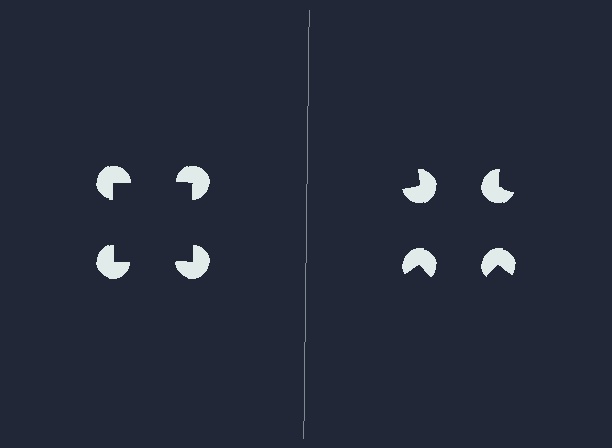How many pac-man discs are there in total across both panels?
8 — 4 on each side.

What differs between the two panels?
The pac-man discs are positioned identically on both sides; only the wedge orientations differ. On the left they align to a square; on the right they are misaligned.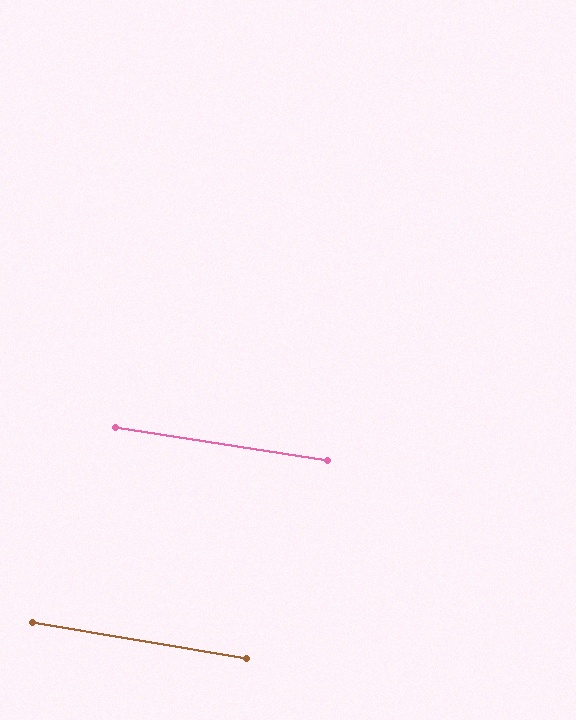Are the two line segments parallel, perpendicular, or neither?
Parallel — their directions differ by only 0.7°.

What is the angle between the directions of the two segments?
Approximately 1 degree.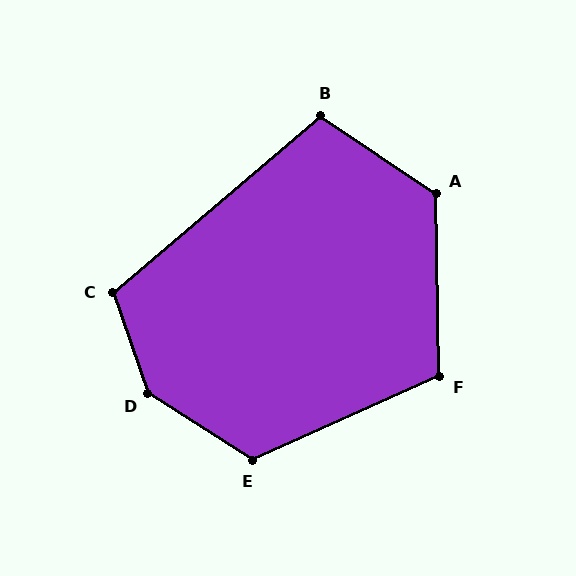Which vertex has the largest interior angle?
D, at approximately 141 degrees.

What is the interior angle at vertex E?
Approximately 124 degrees (obtuse).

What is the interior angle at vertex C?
Approximately 111 degrees (obtuse).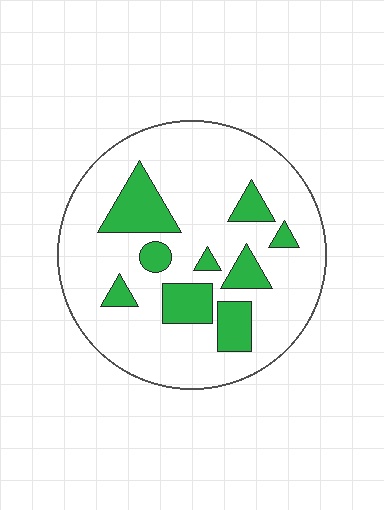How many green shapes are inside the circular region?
9.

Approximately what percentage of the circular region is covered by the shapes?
Approximately 20%.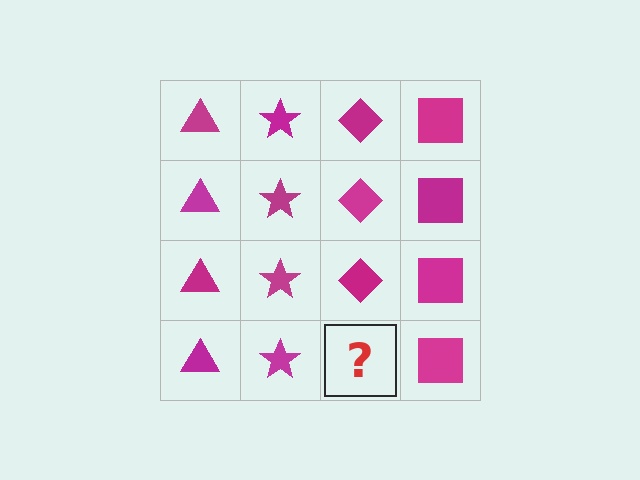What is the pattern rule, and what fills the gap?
The rule is that each column has a consistent shape. The gap should be filled with a magenta diamond.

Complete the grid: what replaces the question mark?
The question mark should be replaced with a magenta diamond.